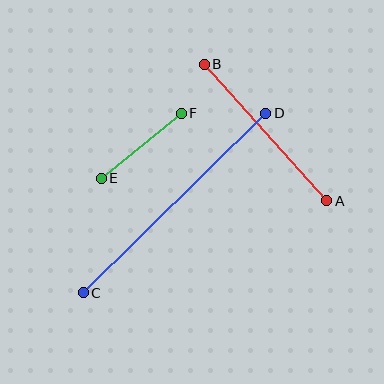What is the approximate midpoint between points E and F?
The midpoint is at approximately (141, 146) pixels.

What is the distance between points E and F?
The distance is approximately 103 pixels.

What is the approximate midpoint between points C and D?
The midpoint is at approximately (175, 203) pixels.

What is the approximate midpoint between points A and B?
The midpoint is at approximately (266, 133) pixels.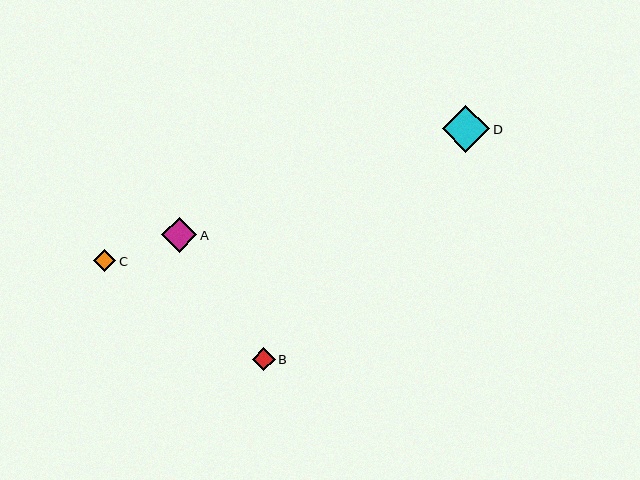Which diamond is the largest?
Diamond D is the largest with a size of approximately 48 pixels.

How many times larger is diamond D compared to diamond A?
Diamond D is approximately 1.3 times the size of diamond A.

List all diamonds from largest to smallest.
From largest to smallest: D, A, B, C.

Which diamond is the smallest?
Diamond C is the smallest with a size of approximately 23 pixels.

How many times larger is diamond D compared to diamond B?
Diamond D is approximately 2.1 times the size of diamond B.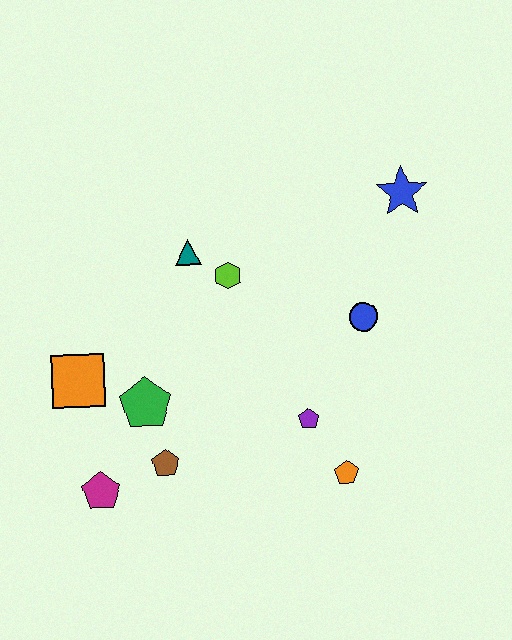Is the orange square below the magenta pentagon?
No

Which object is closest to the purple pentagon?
The orange pentagon is closest to the purple pentagon.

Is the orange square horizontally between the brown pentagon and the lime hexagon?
No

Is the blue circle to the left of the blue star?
Yes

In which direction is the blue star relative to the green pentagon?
The blue star is to the right of the green pentagon.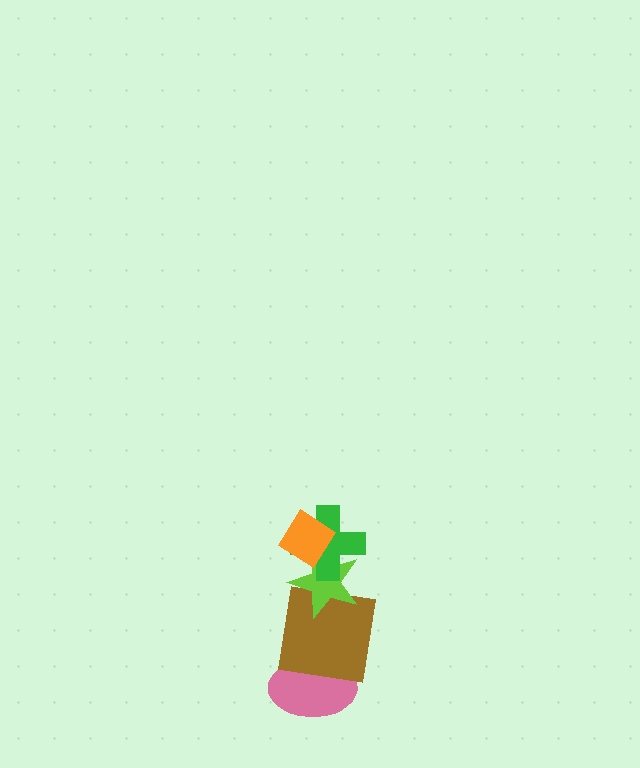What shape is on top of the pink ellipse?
The brown square is on top of the pink ellipse.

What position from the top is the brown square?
The brown square is 4th from the top.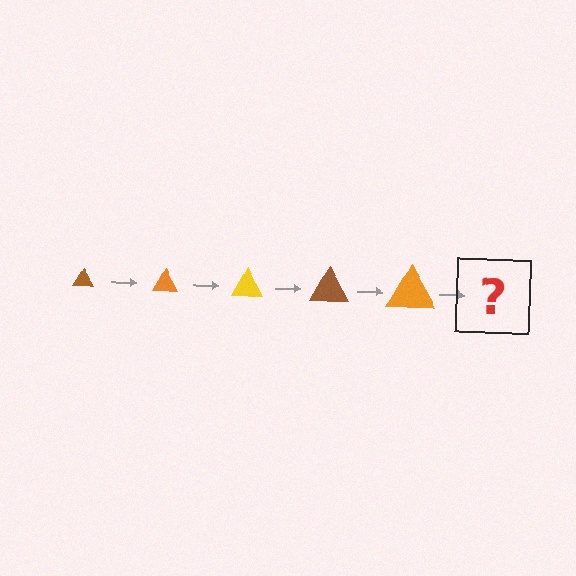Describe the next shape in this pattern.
It should be a yellow triangle, larger than the previous one.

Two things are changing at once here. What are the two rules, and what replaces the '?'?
The two rules are that the triangle grows larger each step and the color cycles through brown, orange, and yellow. The '?' should be a yellow triangle, larger than the previous one.